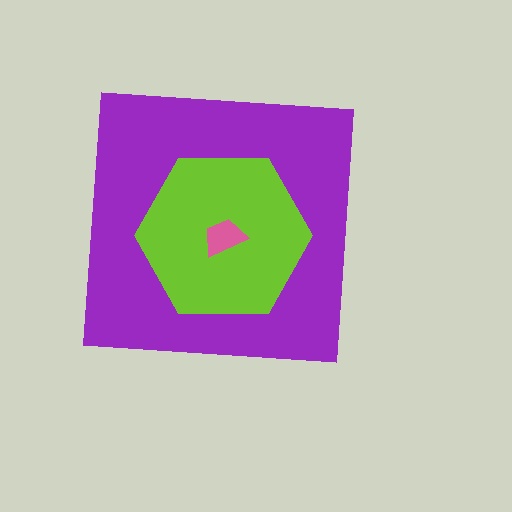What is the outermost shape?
The purple square.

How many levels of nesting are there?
3.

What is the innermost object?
The pink trapezoid.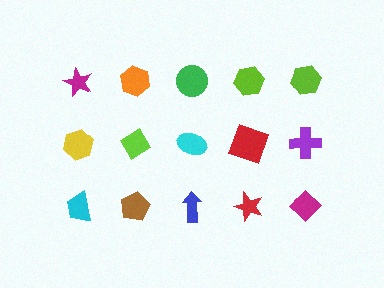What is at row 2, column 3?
A cyan ellipse.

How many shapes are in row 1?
5 shapes.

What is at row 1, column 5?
A lime hexagon.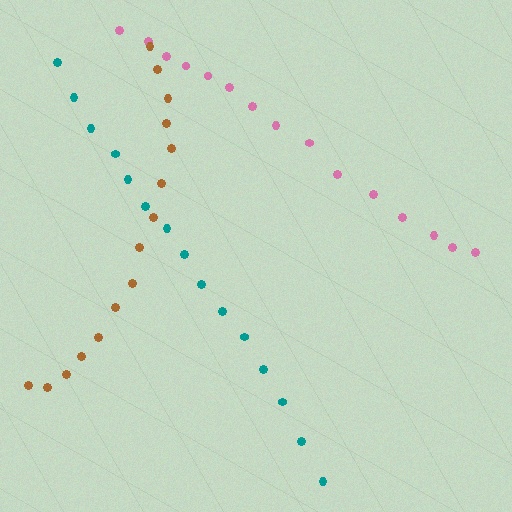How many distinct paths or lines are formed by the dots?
There are 3 distinct paths.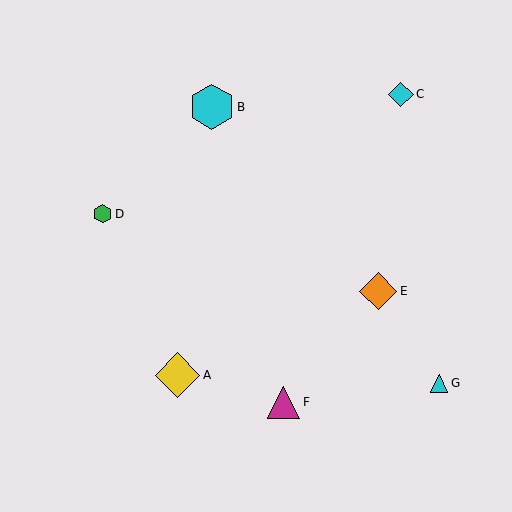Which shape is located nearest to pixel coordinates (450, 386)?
The cyan triangle (labeled G) at (439, 383) is nearest to that location.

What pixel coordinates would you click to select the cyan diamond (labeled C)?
Click at (401, 94) to select the cyan diamond C.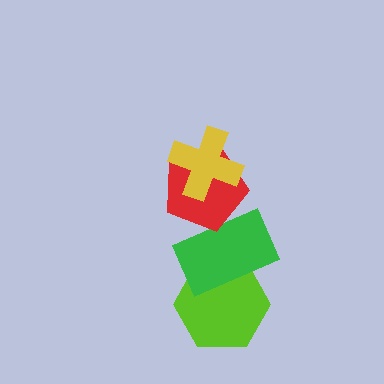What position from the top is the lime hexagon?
The lime hexagon is 4th from the top.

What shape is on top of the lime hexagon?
The green rectangle is on top of the lime hexagon.